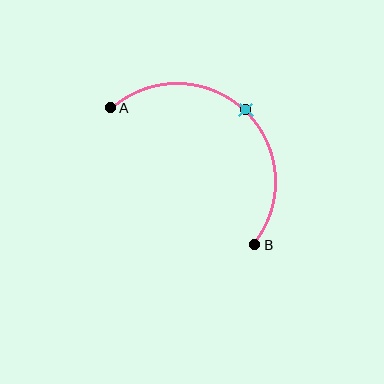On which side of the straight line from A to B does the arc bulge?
The arc bulges above and to the right of the straight line connecting A and B.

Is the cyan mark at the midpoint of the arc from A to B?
Yes. The cyan mark lies on the arc at equal arc-length from both A and B — it is the arc midpoint.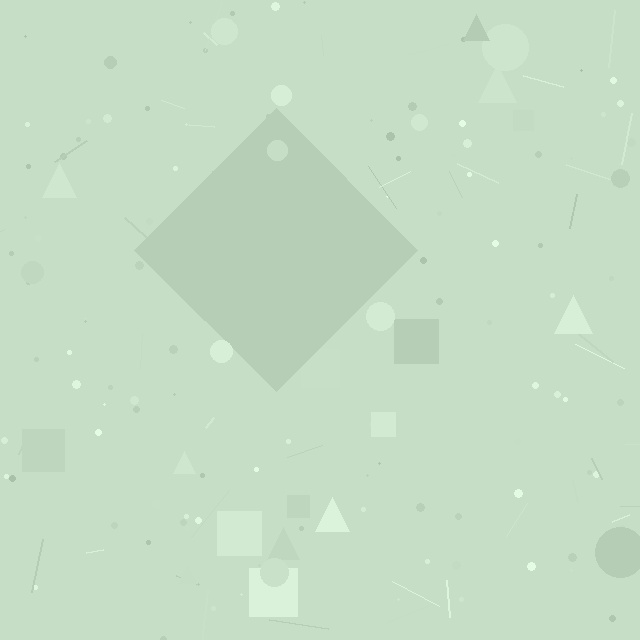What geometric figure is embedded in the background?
A diamond is embedded in the background.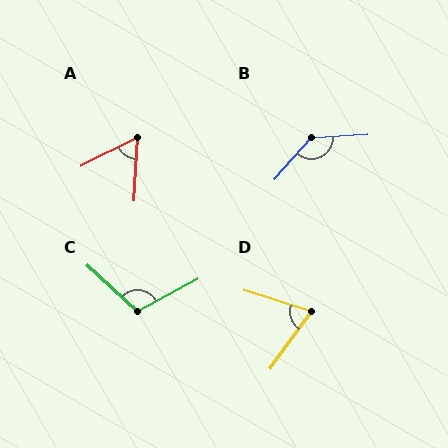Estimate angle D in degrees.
Approximately 72 degrees.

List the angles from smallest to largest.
A (59°), D (72°), C (109°), B (135°).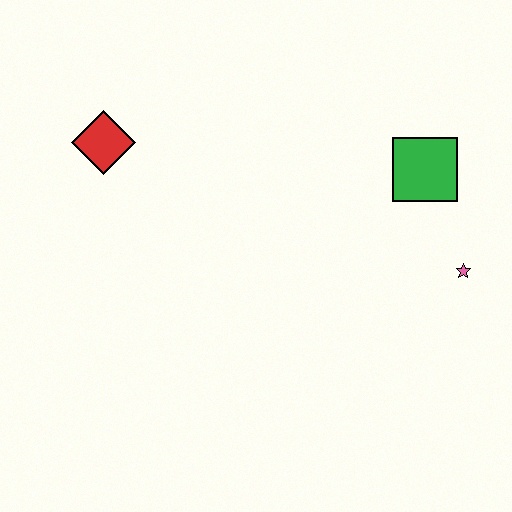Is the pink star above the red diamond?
No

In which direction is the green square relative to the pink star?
The green square is above the pink star.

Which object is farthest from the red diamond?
The pink star is farthest from the red diamond.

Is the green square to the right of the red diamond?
Yes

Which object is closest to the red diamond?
The green square is closest to the red diamond.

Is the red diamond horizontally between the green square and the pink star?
No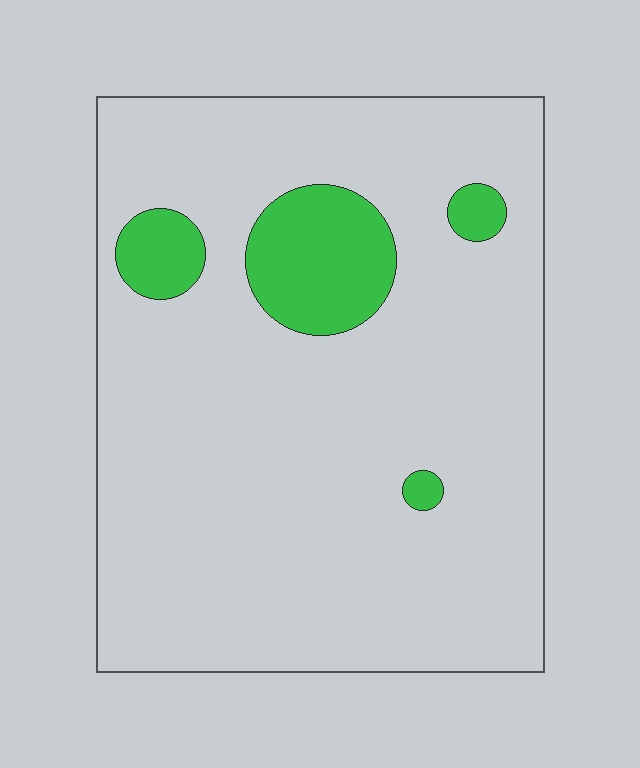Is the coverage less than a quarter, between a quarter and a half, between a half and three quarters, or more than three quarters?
Less than a quarter.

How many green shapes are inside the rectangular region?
4.